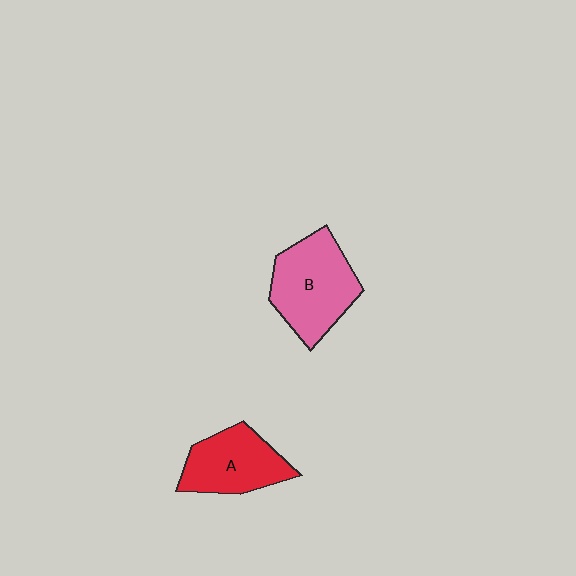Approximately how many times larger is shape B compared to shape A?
Approximately 1.2 times.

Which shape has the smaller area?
Shape A (red).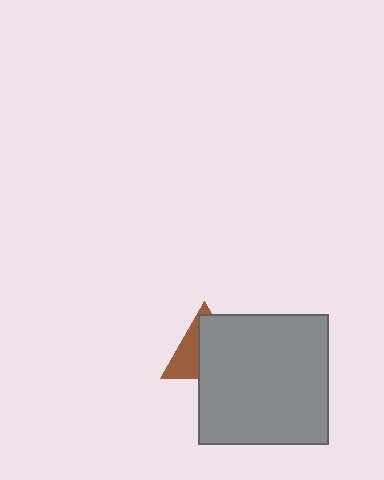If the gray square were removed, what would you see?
You would see the complete brown triangle.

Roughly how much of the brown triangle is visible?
A small part of it is visible (roughly 38%).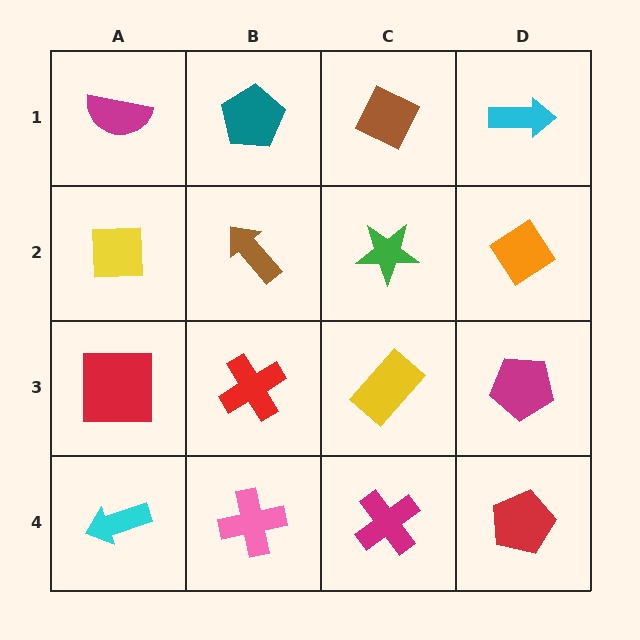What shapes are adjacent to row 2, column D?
A cyan arrow (row 1, column D), a magenta pentagon (row 3, column D), a green star (row 2, column C).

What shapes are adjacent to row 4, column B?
A red cross (row 3, column B), a cyan arrow (row 4, column A), a magenta cross (row 4, column C).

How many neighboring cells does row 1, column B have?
3.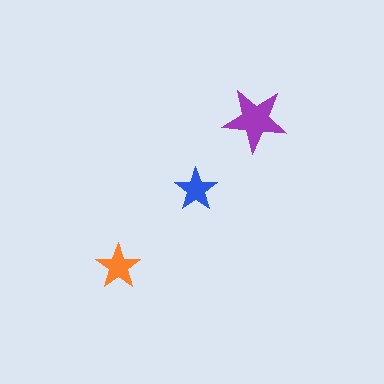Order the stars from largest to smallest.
the purple one, the orange one, the blue one.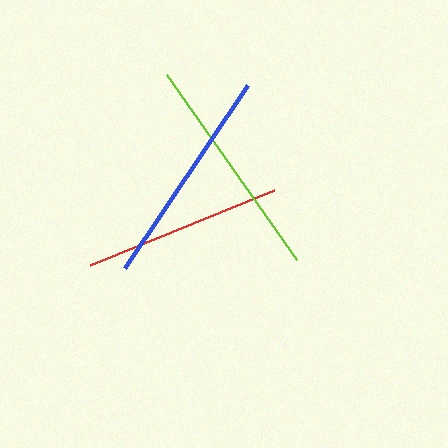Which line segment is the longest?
The lime line is the longest at approximately 226 pixels.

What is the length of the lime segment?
The lime segment is approximately 226 pixels long.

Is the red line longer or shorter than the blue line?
The blue line is longer than the red line.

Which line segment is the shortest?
The red line is the shortest at approximately 198 pixels.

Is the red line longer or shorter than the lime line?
The lime line is longer than the red line.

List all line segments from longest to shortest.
From longest to shortest: lime, blue, red.